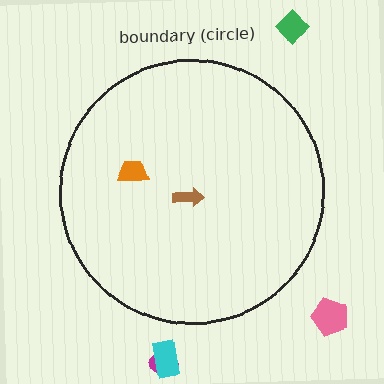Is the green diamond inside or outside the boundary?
Outside.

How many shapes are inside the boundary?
2 inside, 4 outside.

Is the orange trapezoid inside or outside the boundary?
Inside.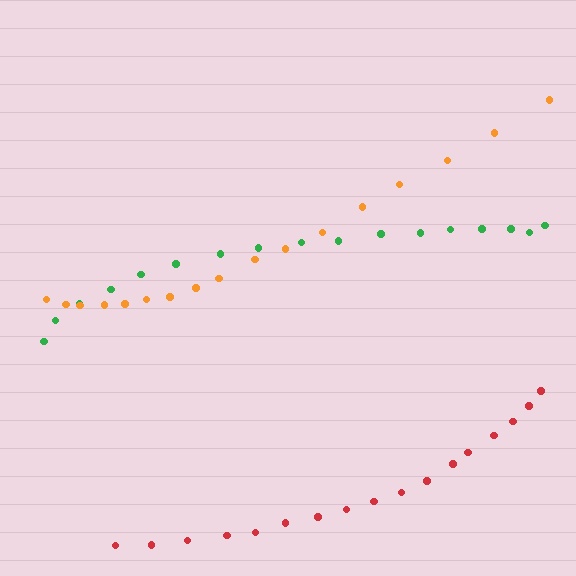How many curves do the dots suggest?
There are 3 distinct paths.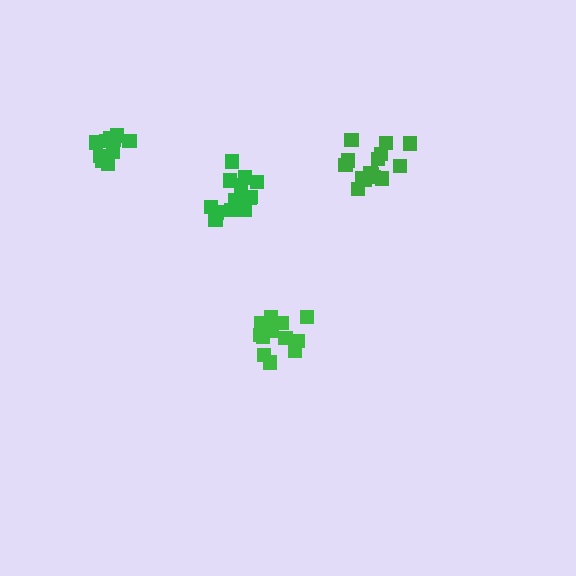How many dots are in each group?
Group 1: 15 dots, Group 2: 15 dots, Group 3: 10 dots, Group 4: 12 dots (52 total).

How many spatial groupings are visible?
There are 4 spatial groupings.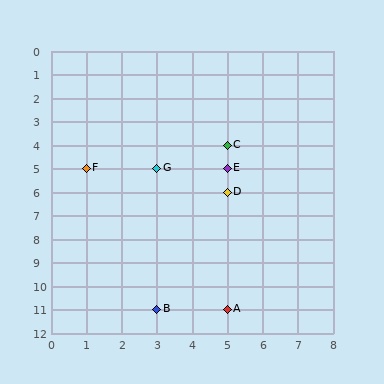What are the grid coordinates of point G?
Point G is at grid coordinates (3, 5).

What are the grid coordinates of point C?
Point C is at grid coordinates (5, 4).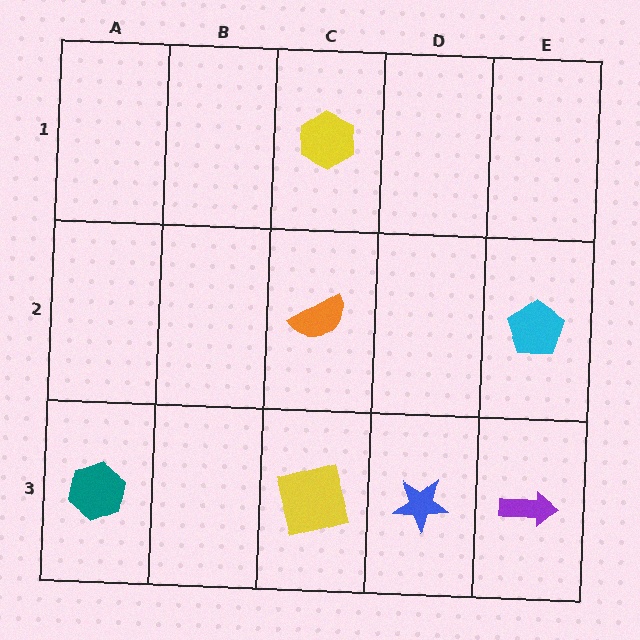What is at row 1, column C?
A yellow hexagon.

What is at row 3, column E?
A purple arrow.